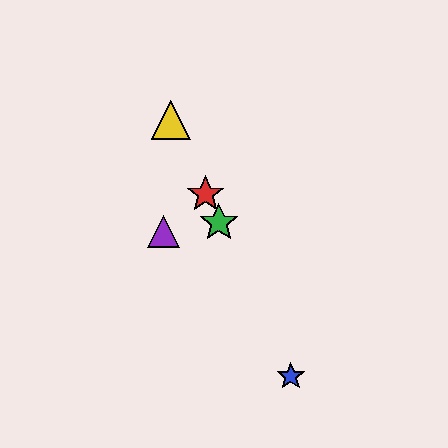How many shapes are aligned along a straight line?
4 shapes (the red star, the blue star, the green star, the yellow triangle) are aligned along a straight line.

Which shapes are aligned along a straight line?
The red star, the blue star, the green star, the yellow triangle are aligned along a straight line.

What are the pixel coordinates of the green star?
The green star is at (219, 223).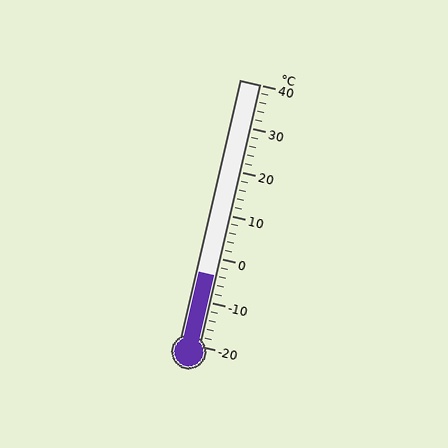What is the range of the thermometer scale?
The thermometer scale ranges from -20°C to 40°C.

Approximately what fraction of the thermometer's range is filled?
The thermometer is filled to approximately 25% of its range.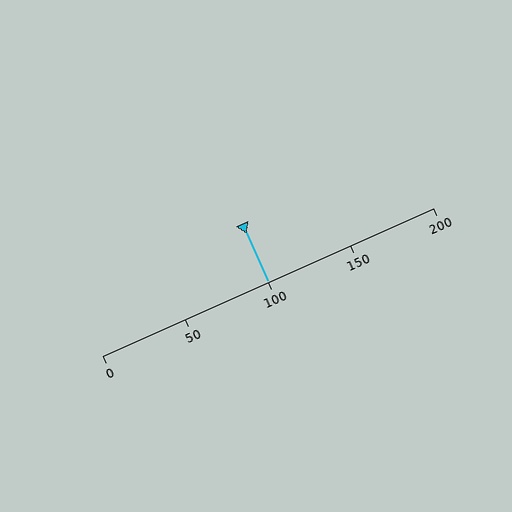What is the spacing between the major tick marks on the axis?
The major ticks are spaced 50 apart.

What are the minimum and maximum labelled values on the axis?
The axis runs from 0 to 200.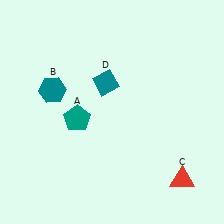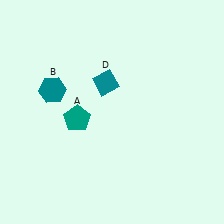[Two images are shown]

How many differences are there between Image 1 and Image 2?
There is 1 difference between the two images.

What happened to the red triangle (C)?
The red triangle (C) was removed in Image 2. It was in the bottom-right area of Image 1.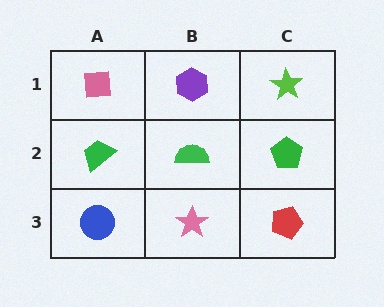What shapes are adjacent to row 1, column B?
A green semicircle (row 2, column B), a pink square (row 1, column A), a lime star (row 1, column C).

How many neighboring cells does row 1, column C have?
2.